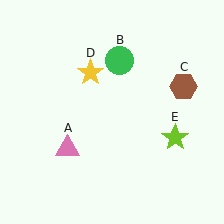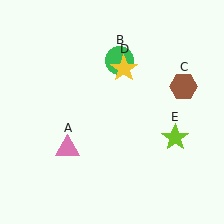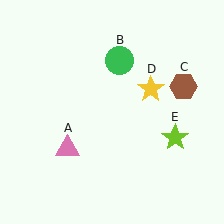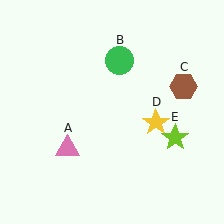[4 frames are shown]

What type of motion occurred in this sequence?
The yellow star (object D) rotated clockwise around the center of the scene.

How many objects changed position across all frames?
1 object changed position: yellow star (object D).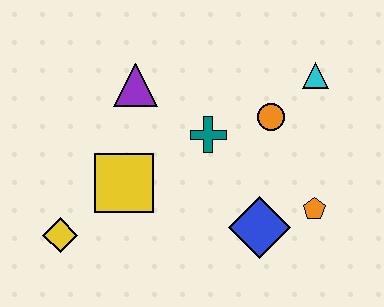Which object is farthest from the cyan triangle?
The yellow diamond is farthest from the cyan triangle.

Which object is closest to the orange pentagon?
The blue diamond is closest to the orange pentagon.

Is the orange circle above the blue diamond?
Yes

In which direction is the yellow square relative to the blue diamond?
The yellow square is to the left of the blue diamond.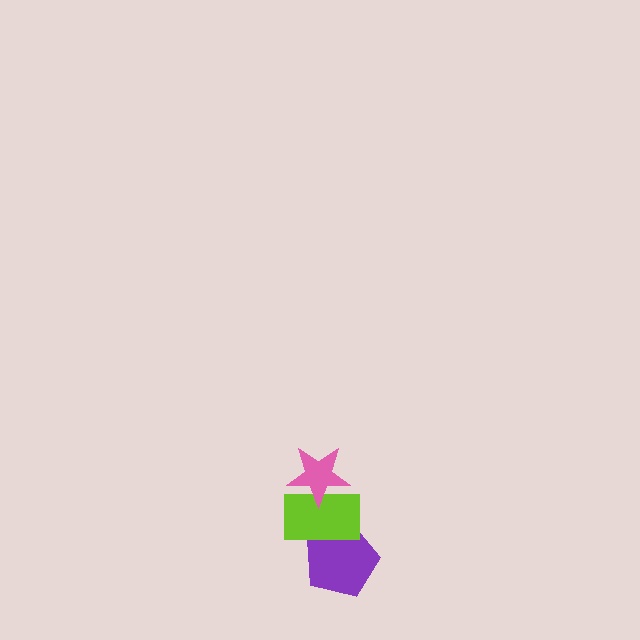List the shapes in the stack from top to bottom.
From top to bottom: the pink star, the lime rectangle, the purple pentagon.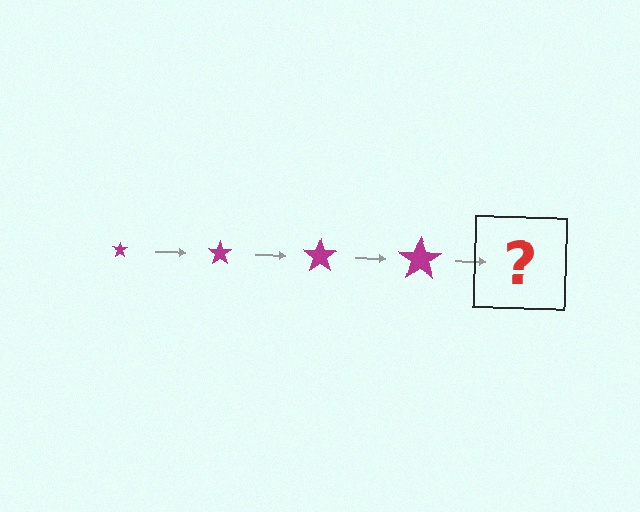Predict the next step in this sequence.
The next step is a magenta star, larger than the previous one.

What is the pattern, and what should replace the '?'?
The pattern is that the star gets progressively larger each step. The '?' should be a magenta star, larger than the previous one.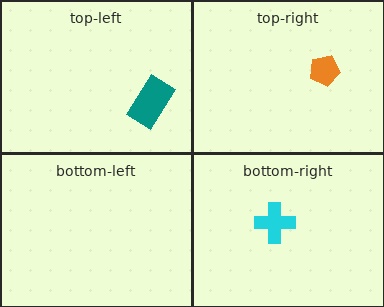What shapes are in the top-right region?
The orange pentagon.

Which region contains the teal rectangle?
The top-left region.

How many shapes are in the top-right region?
1.